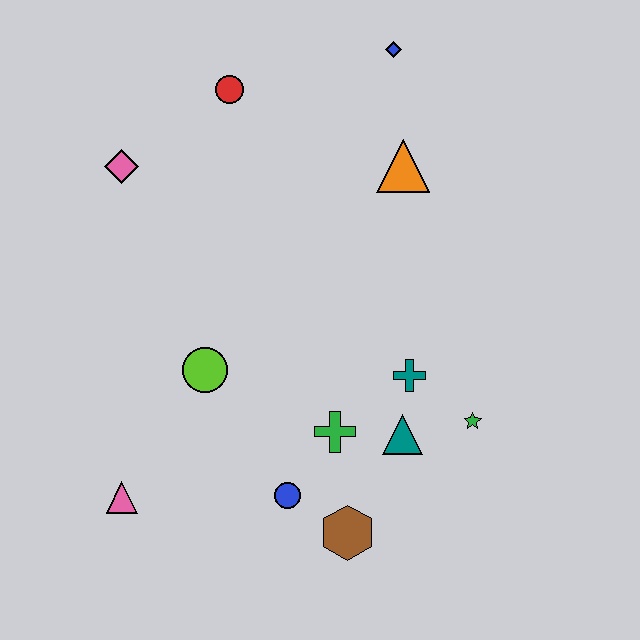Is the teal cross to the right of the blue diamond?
Yes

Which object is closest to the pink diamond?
The red circle is closest to the pink diamond.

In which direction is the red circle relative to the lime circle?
The red circle is above the lime circle.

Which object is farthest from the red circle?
The brown hexagon is farthest from the red circle.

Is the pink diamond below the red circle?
Yes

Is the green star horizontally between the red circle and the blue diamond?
No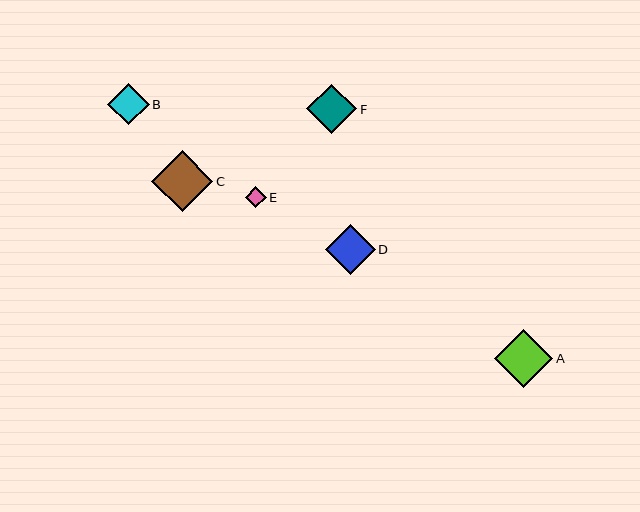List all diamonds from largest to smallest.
From largest to smallest: C, A, D, F, B, E.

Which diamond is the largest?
Diamond C is the largest with a size of approximately 61 pixels.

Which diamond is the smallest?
Diamond E is the smallest with a size of approximately 21 pixels.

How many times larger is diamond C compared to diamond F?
Diamond C is approximately 1.2 times the size of diamond F.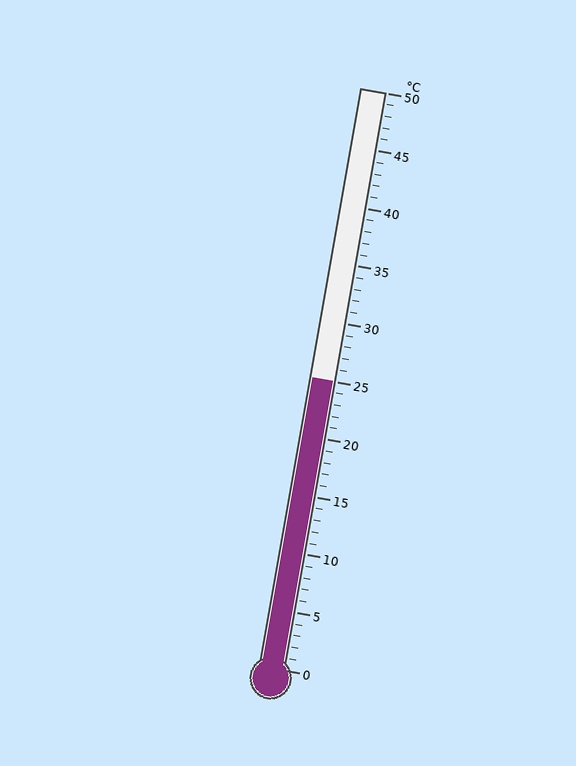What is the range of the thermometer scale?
The thermometer scale ranges from 0°C to 50°C.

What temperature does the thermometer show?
The thermometer shows approximately 25°C.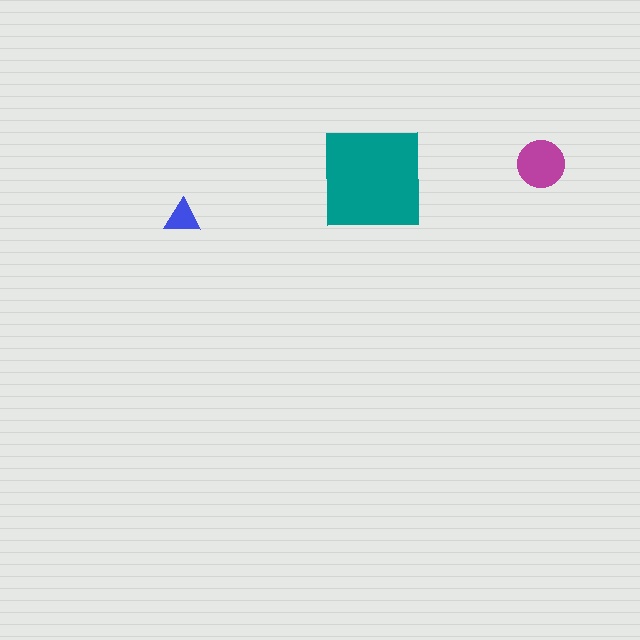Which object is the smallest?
The blue triangle.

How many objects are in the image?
There are 3 objects in the image.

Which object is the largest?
The teal square.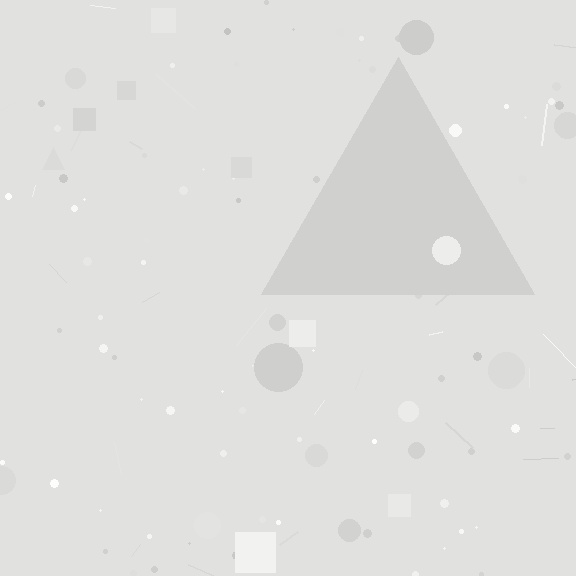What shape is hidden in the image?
A triangle is hidden in the image.